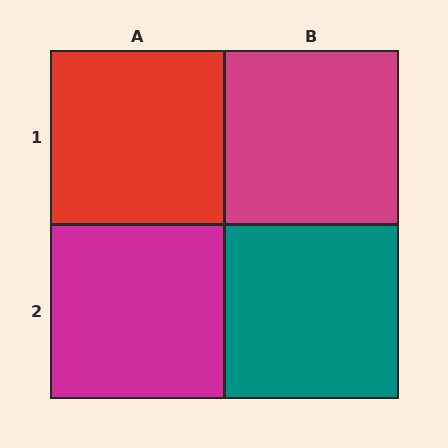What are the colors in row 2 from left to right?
Magenta, teal.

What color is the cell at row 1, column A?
Red.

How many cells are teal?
1 cell is teal.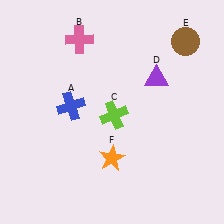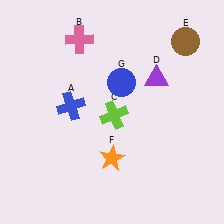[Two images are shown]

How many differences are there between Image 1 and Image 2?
There is 1 difference between the two images.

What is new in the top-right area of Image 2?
A blue circle (G) was added in the top-right area of Image 2.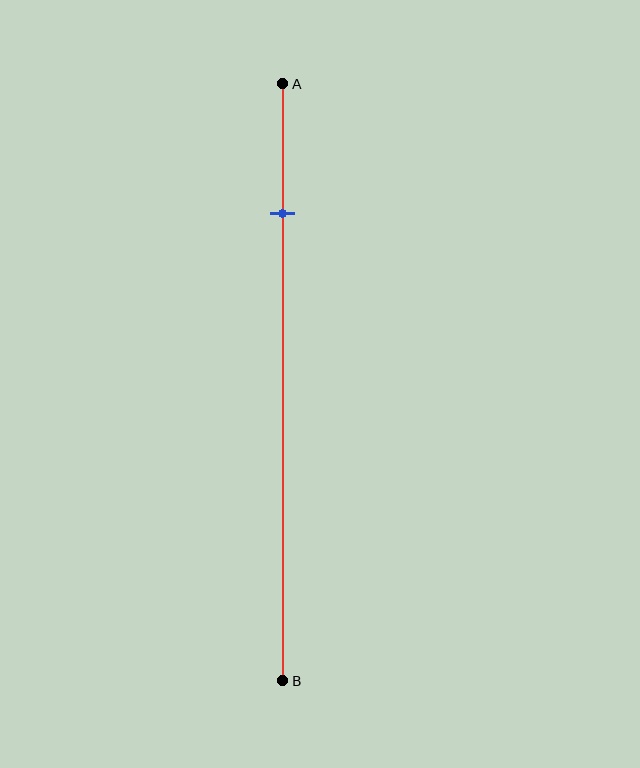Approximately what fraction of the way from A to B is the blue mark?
The blue mark is approximately 20% of the way from A to B.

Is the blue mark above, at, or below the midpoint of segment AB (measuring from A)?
The blue mark is above the midpoint of segment AB.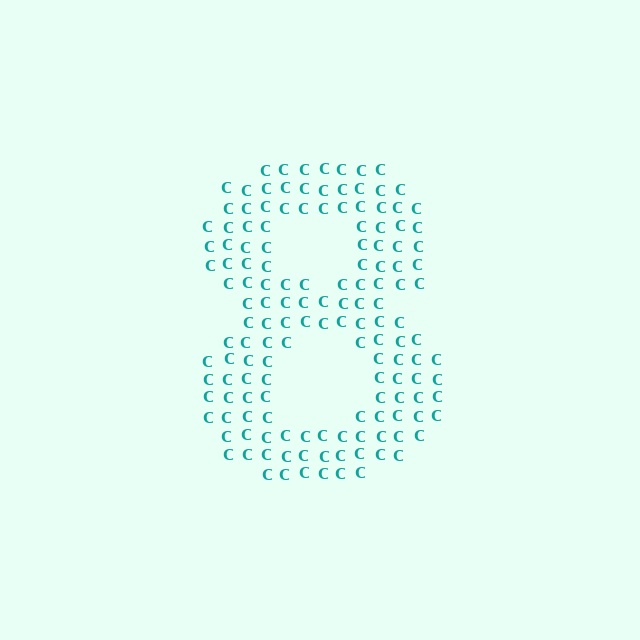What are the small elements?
The small elements are letter C's.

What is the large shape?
The large shape is the digit 8.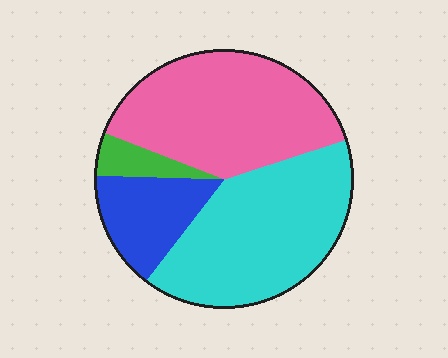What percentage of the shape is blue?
Blue covers 15% of the shape.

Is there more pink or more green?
Pink.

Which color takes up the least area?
Green, at roughly 5%.